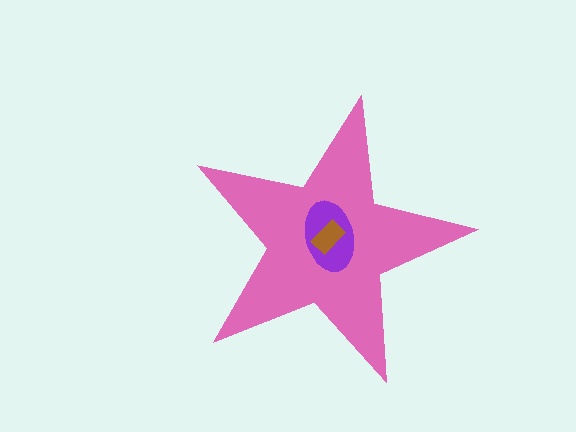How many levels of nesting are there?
3.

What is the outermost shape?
The pink star.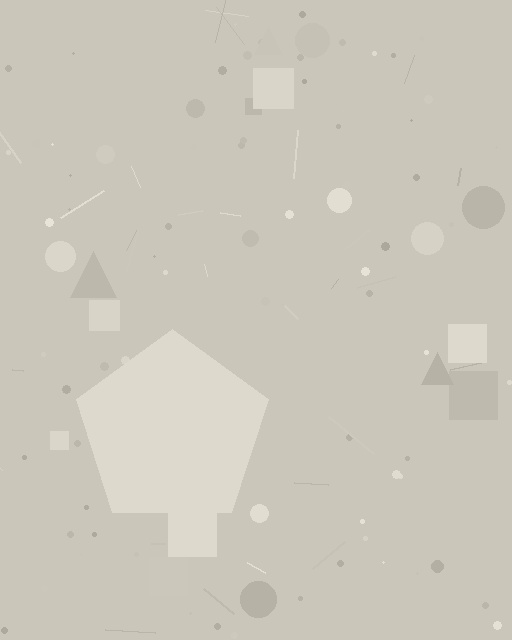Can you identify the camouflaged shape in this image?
The camouflaged shape is a pentagon.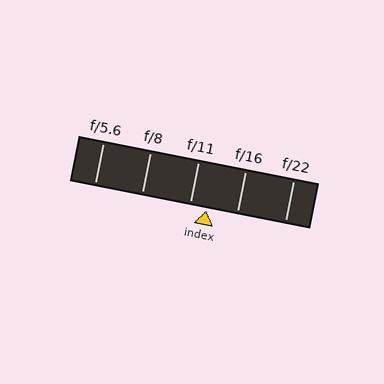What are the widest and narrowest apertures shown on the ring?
The widest aperture shown is f/5.6 and the narrowest is f/22.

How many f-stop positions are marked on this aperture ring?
There are 5 f-stop positions marked.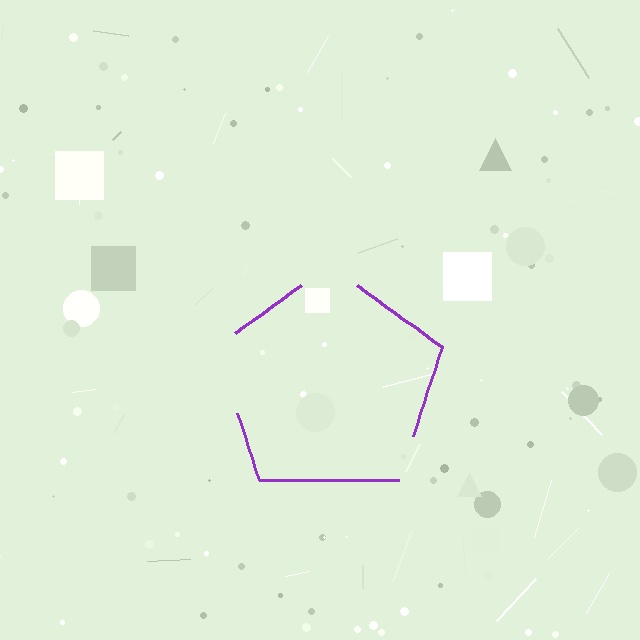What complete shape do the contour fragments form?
The contour fragments form a pentagon.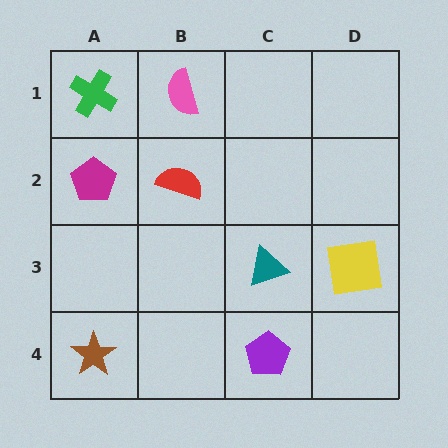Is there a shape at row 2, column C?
No, that cell is empty.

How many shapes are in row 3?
2 shapes.